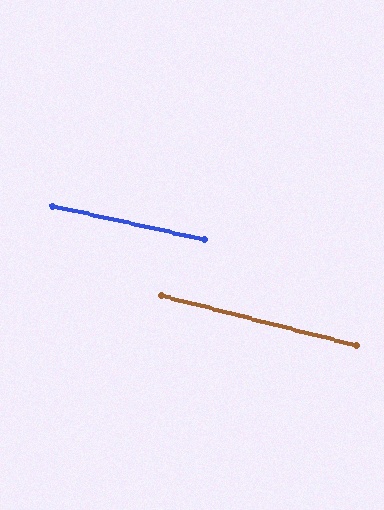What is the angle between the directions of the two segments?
Approximately 2 degrees.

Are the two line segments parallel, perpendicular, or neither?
Parallel — their directions differ by only 1.6°.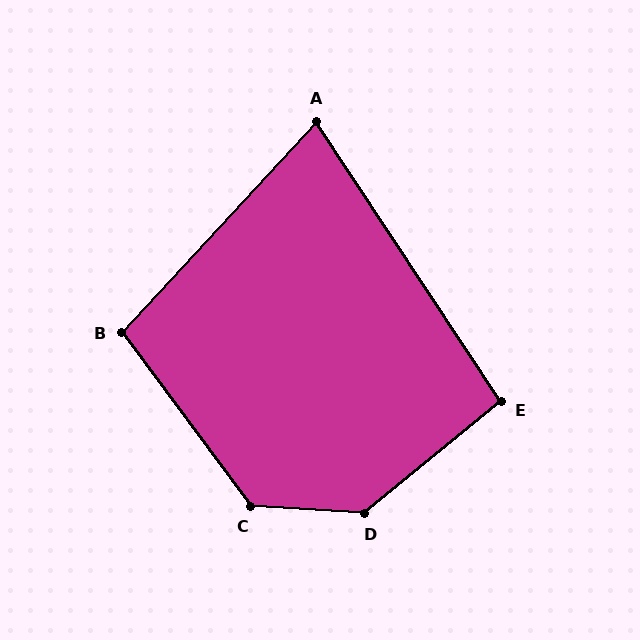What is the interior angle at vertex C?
Approximately 130 degrees (obtuse).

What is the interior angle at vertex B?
Approximately 101 degrees (obtuse).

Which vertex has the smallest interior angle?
A, at approximately 76 degrees.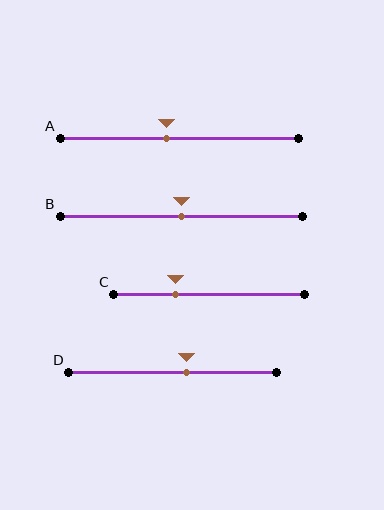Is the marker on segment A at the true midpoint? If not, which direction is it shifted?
No, the marker on segment A is shifted to the left by about 5% of the segment length.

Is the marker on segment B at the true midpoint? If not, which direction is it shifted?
Yes, the marker on segment B is at the true midpoint.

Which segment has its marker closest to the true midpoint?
Segment B has its marker closest to the true midpoint.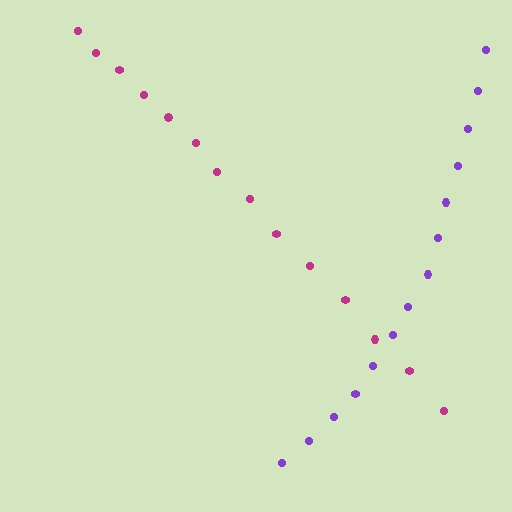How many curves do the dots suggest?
There are 2 distinct paths.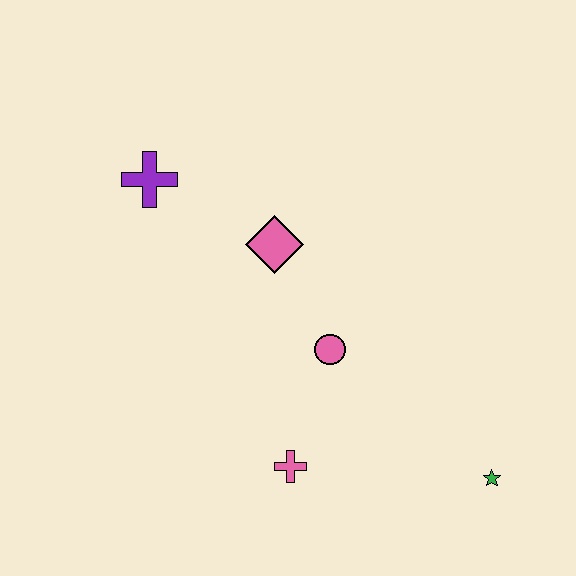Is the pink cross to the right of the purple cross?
Yes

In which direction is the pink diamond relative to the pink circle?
The pink diamond is above the pink circle.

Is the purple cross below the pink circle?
No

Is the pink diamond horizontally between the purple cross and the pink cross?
Yes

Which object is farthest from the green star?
The purple cross is farthest from the green star.